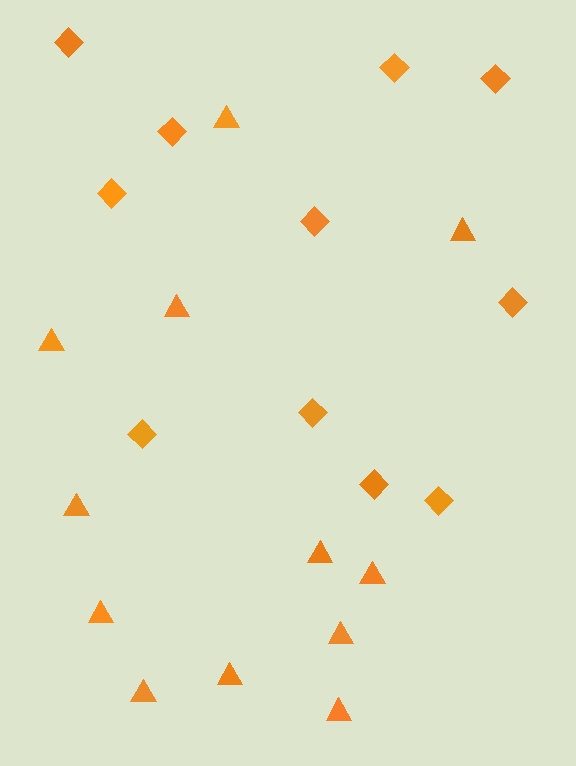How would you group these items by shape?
There are 2 groups: one group of diamonds (11) and one group of triangles (12).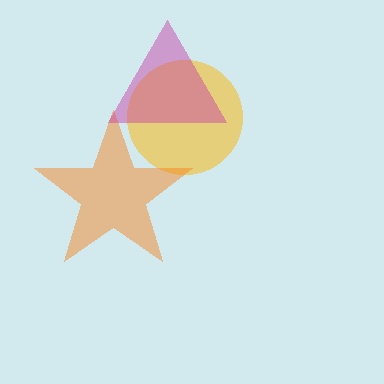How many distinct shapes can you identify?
There are 3 distinct shapes: a yellow circle, an orange star, a magenta triangle.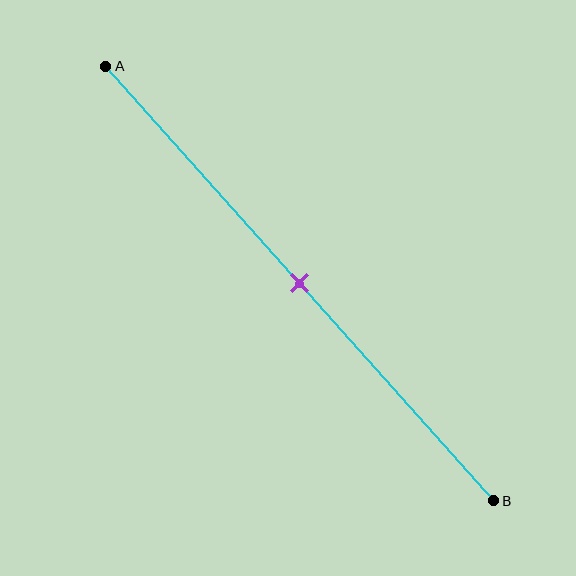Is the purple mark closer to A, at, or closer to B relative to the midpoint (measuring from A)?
The purple mark is approximately at the midpoint of segment AB.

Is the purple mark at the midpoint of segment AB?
Yes, the mark is approximately at the midpoint.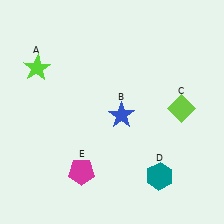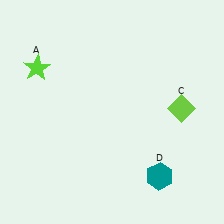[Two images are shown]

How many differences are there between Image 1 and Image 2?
There are 2 differences between the two images.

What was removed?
The blue star (B), the magenta pentagon (E) were removed in Image 2.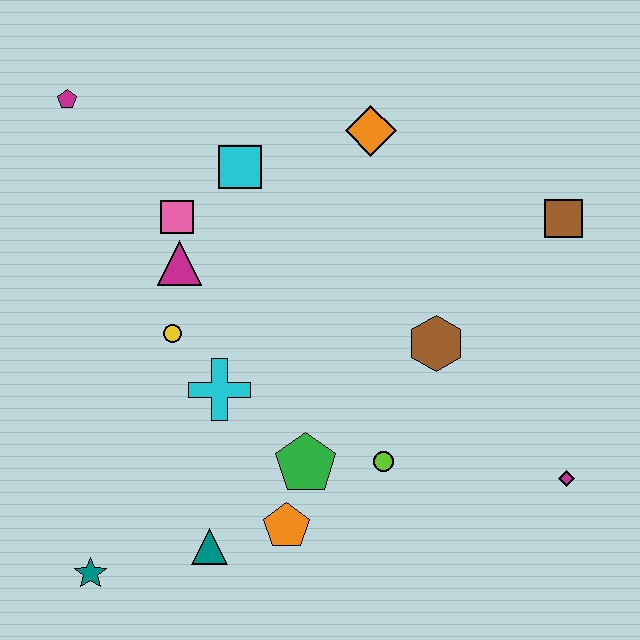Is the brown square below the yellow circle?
No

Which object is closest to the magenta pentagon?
The pink square is closest to the magenta pentagon.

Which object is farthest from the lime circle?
The magenta pentagon is farthest from the lime circle.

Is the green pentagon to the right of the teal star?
Yes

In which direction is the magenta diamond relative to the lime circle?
The magenta diamond is to the right of the lime circle.